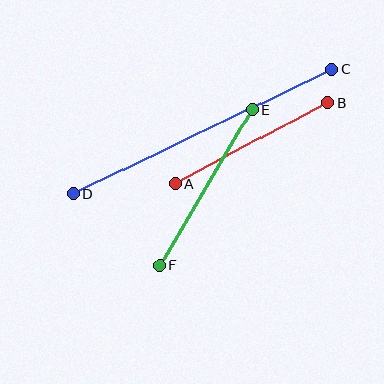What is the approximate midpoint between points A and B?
The midpoint is at approximately (251, 143) pixels.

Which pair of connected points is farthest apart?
Points C and D are farthest apart.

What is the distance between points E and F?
The distance is approximately 181 pixels.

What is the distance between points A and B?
The distance is approximately 172 pixels.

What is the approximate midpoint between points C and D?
The midpoint is at approximately (202, 132) pixels.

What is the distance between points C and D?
The distance is approximately 287 pixels.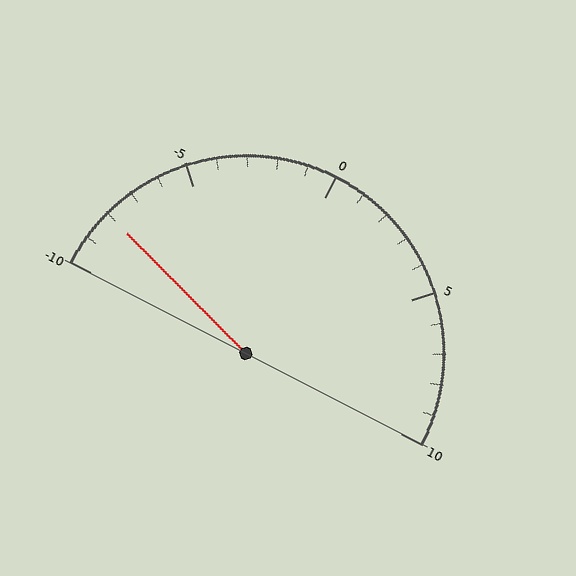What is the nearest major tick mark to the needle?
The nearest major tick mark is -10.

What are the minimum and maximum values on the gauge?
The gauge ranges from -10 to 10.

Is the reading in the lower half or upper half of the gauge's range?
The reading is in the lower half of the range (-10 to 10).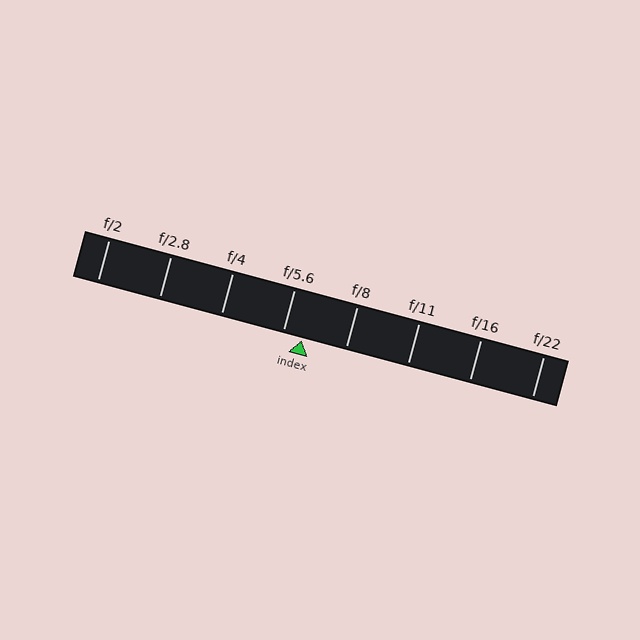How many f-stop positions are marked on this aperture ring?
There are 8 f-stop positions marked.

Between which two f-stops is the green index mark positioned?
The index mark is between f/5.6 and f/8.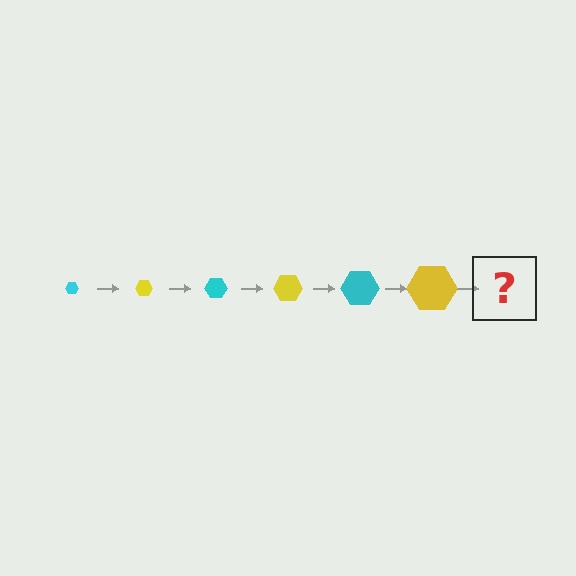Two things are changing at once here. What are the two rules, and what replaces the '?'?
The two rules are that the hexagon grows larger each step and the color cycles through cyan and yellow. The '?' should be a cyan hexagon, larger than the previous one.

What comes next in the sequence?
The next element should be a cyan hexagon, larger than the previous one.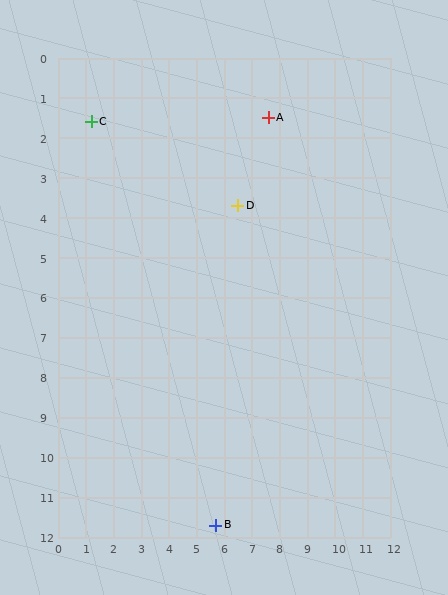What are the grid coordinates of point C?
Point C is at approximately (1.2, 1.6).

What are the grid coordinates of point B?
Point B is at approximately (5.7, 11.7).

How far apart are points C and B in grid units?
Points C and B are about 11.1 grid units apart.